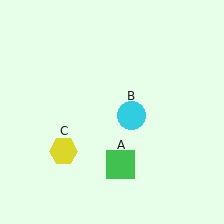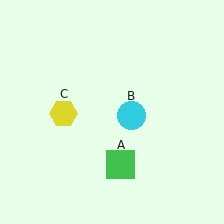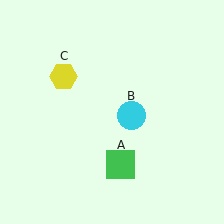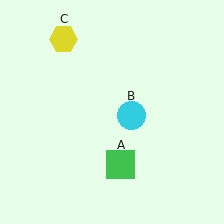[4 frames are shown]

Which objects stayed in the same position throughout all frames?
Green square (object A) and cyan circle (object B) remained stationary.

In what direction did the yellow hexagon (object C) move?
The yellow hexagon (object C) moved up.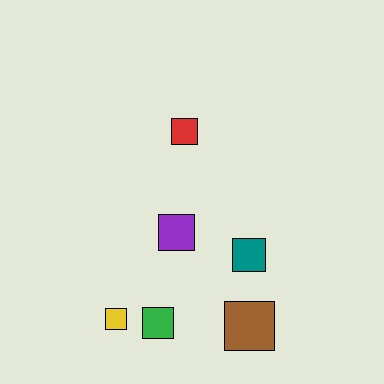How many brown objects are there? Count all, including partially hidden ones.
There is 1 brown object.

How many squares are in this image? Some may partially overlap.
There are 6 squares.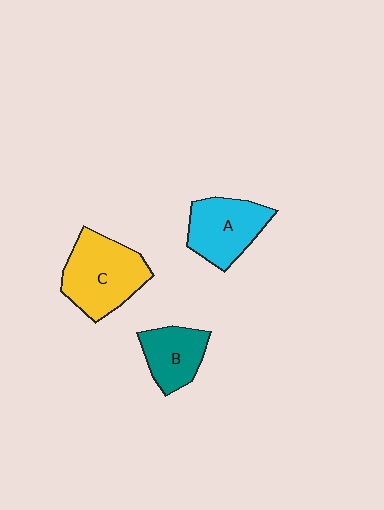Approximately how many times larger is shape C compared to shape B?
Approximately 1.6 times.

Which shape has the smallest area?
Shape B (teal).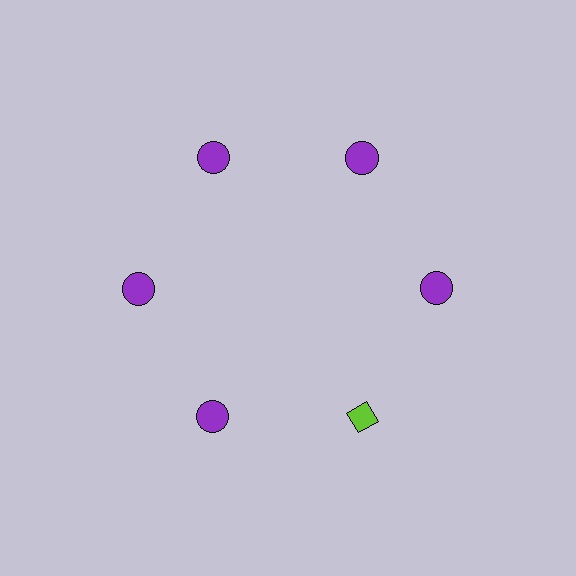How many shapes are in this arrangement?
There are 6 shapes arranged in a ring pattern.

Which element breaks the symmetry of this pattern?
The lime diamond at roughly the 5 o'clock position breaks the symmetry. All other shapes are purple circles.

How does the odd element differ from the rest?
It differs in both color (lime instead of purple) and shape (diamond instead of circle).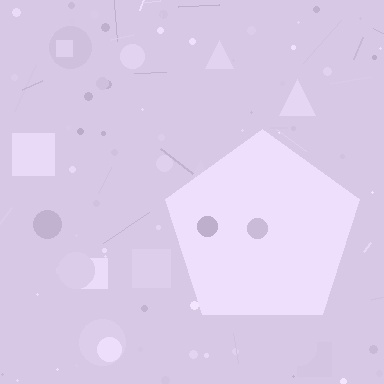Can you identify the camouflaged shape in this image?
The camouflaged shape is a pentagon.